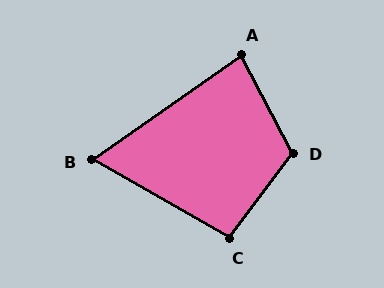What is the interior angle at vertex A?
Approximately 83 degrees (acute).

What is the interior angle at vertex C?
Approximately 97 degrees (obtuse).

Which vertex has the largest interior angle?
D, at approximately 115 degrees.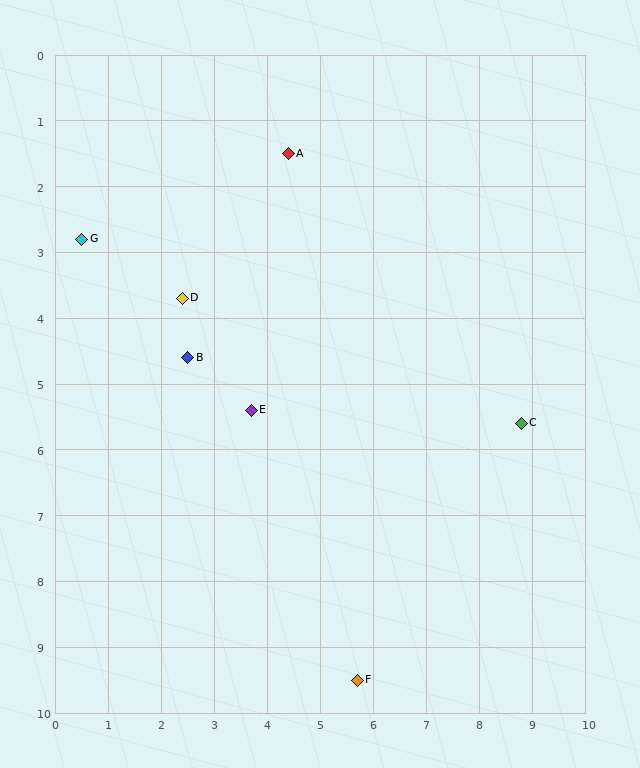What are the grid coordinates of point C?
Point C is at approximately (8.8, 5.6).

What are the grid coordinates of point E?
Point E is at approximately (3.7, 5.4).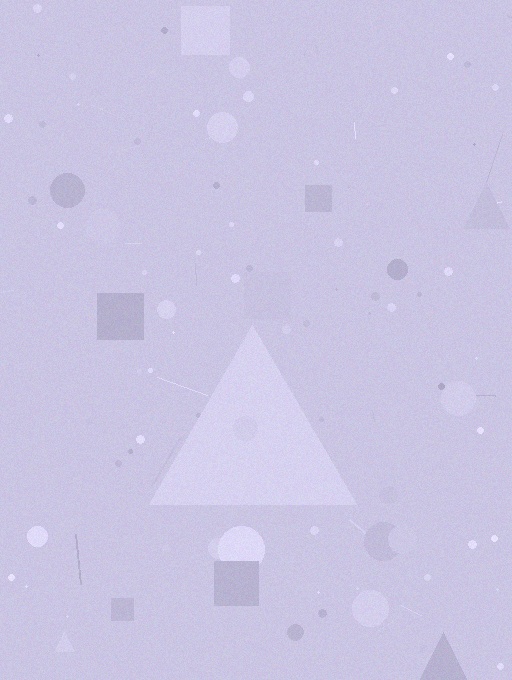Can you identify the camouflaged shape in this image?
The camouflaged shape is a triangle.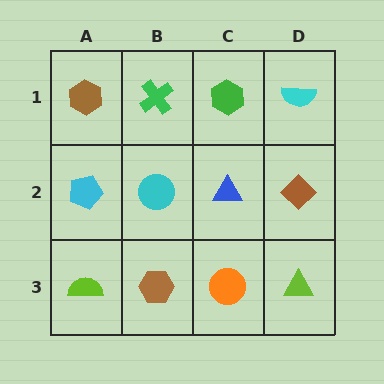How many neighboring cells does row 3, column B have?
3.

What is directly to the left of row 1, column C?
A green cross.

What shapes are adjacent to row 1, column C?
A blue triangle (row 2, column C), a green cross (row 1, column B), a cyan semicircle (row 1, column D).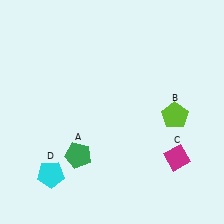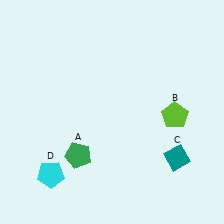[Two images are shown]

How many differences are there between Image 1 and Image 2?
There is 1 difference between the two images.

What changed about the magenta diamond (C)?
In Image 1, C is magenta. In Image 2, it changed to teal.